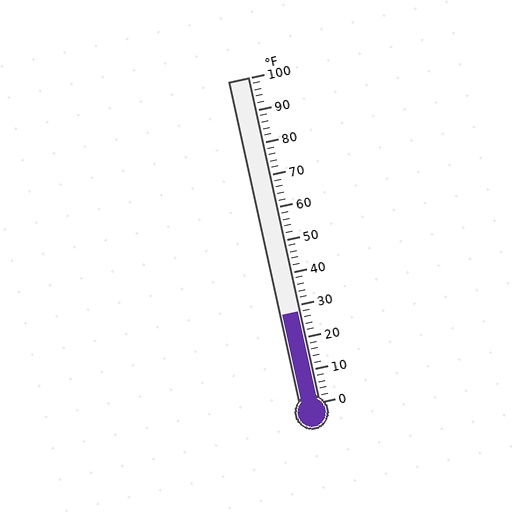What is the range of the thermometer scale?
The thermometer scale ranges from 0°F to 100°F.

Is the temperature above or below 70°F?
The temperature is below 70°F.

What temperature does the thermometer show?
The thermometer shows approximately 28°F.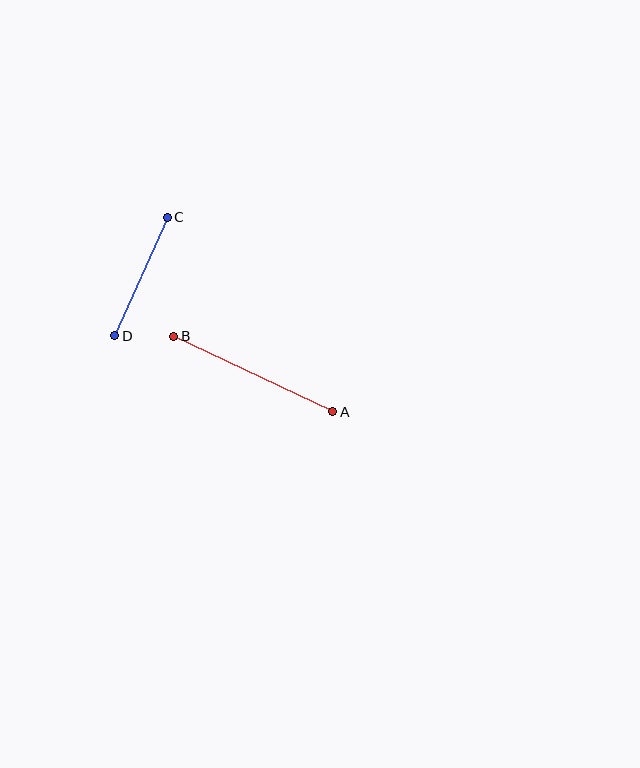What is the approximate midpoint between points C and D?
The midpoint is at approximately (141, 277) pixels.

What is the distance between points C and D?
The distance is approximately 129 pixels.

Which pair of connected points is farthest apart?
Points A and B are farthest apart.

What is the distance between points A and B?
The distance is approximately 176 pixels.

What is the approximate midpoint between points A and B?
The midpoint is at approximately (253, 374) pixels.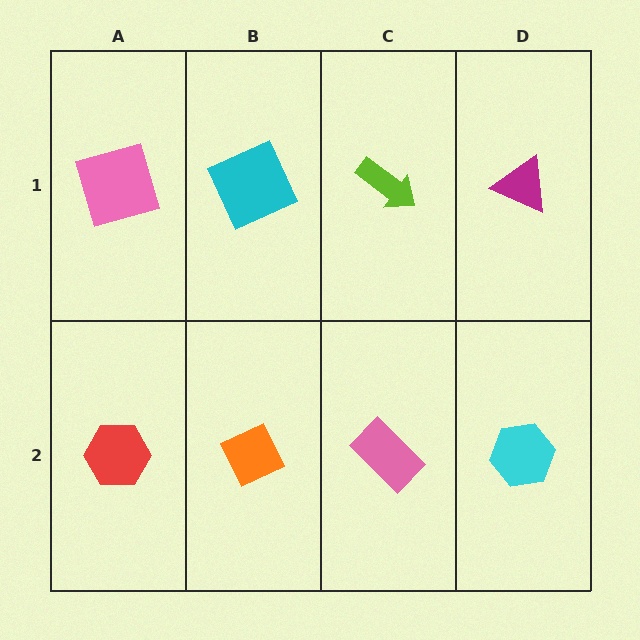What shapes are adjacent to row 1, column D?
A cyan hexagon (row 2, column D), a lime arrow (row 1, column C).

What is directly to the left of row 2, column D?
A pink rectangle.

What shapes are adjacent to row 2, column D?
A magenta triangle (row 1, column D), a pink rectangle (row 2, column C).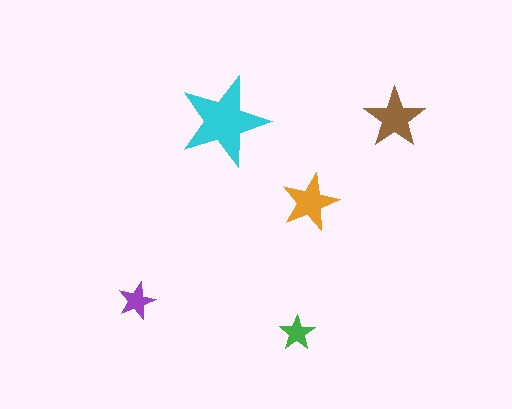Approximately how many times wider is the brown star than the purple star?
About 1.5 times wider.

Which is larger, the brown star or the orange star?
The brown one.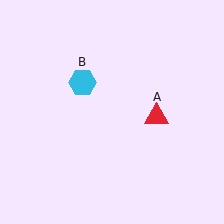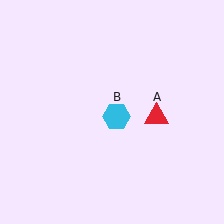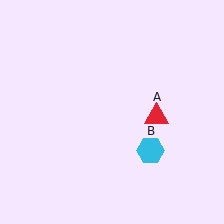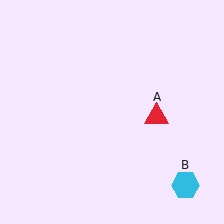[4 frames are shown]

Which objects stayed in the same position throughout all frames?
Red triangle (object A) remained stationary.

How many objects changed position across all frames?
1 object changed position: cyan hexagon (object B).